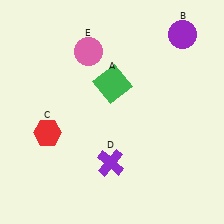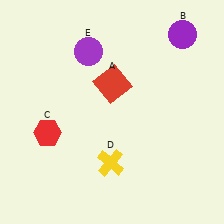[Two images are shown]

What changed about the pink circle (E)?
In Image 1, E is pink. In Image 2, it changed to purple.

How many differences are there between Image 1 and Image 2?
There are 3 differences between the two images.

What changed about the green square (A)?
In Image 1, A is green. In Image 2, it changed to red.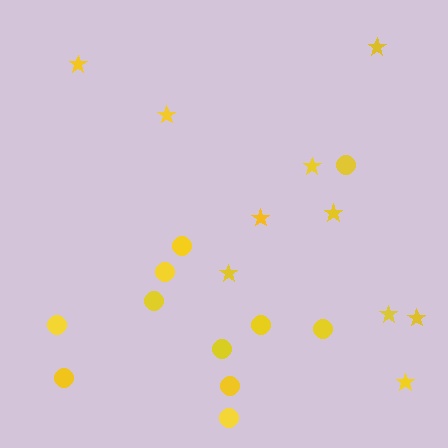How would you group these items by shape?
There are 2 groups: one group of stars (10) and one group of circles (11).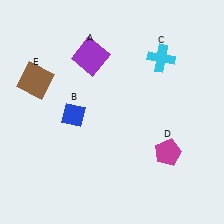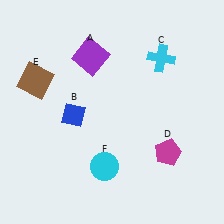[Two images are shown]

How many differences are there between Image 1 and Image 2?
There is 1 difference between the two images.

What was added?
A cyan circle (F) was added in Image 2.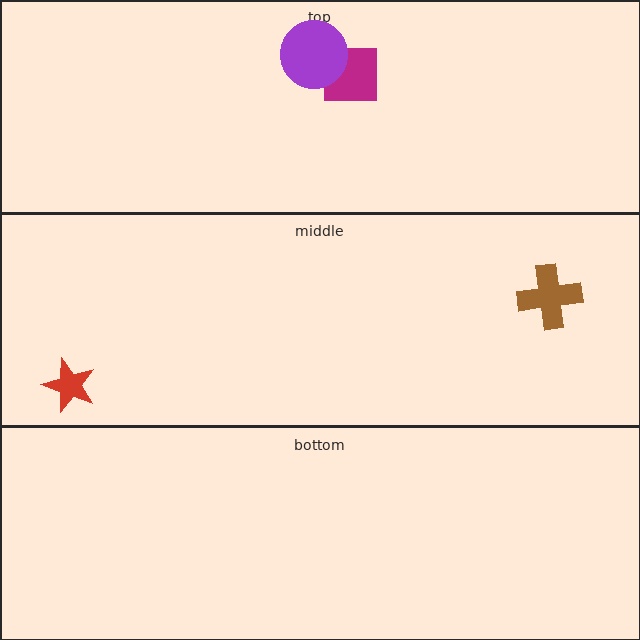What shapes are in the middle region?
The red star, the brown cross.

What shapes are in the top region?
The magenta square, the purple circle.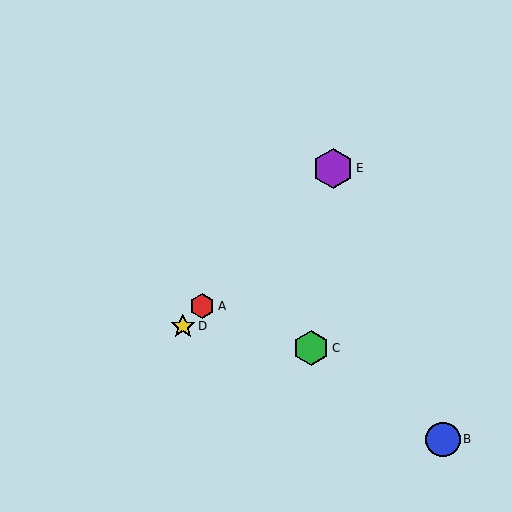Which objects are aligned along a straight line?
Objects A, D, E are aligned along a straight line.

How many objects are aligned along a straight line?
3 objects (A, D, E) are aligned along a straight line.